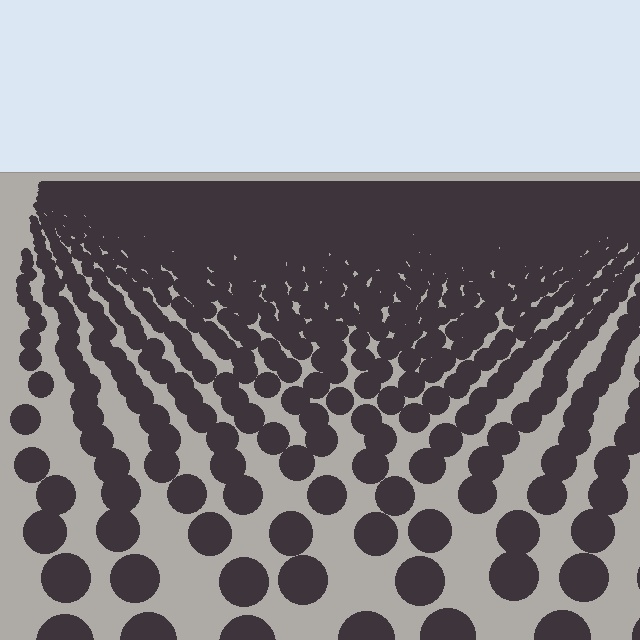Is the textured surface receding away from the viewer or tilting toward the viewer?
The surface is receding away from the viewer. Texture elements get smaller and denser toward the top.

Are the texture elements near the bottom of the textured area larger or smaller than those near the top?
Larger. Near the bottom, elements are closer to the viewer and appear at a bigger on-screen size.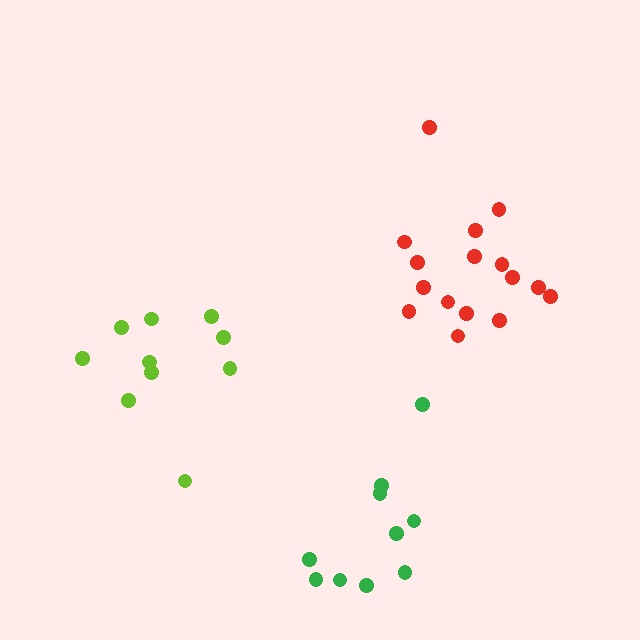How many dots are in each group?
Group 1: 10 dots, Group 2: 16 dots, Group 3: 10 dots (36 total).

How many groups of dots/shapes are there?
There are 3 groups.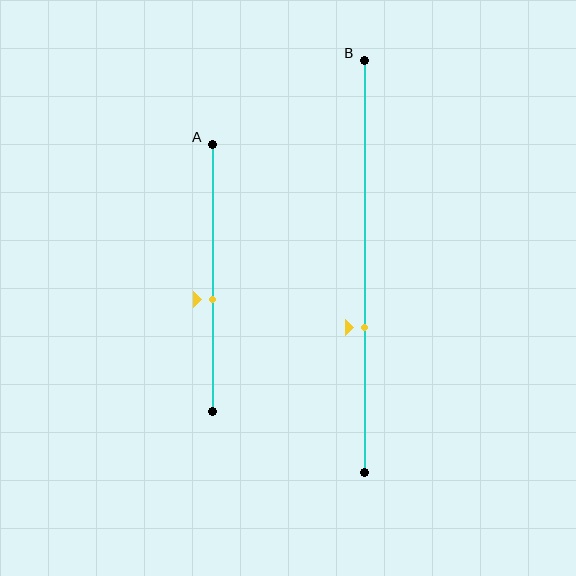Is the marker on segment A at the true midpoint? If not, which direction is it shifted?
No, the marker on segment A is shifted downward by about 8% of the segment length.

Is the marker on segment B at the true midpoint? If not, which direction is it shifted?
No, the marker on segment B is shifted downward by about 15% of the segment length.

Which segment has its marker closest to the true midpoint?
Segment A has its marker closest to the true midpoint.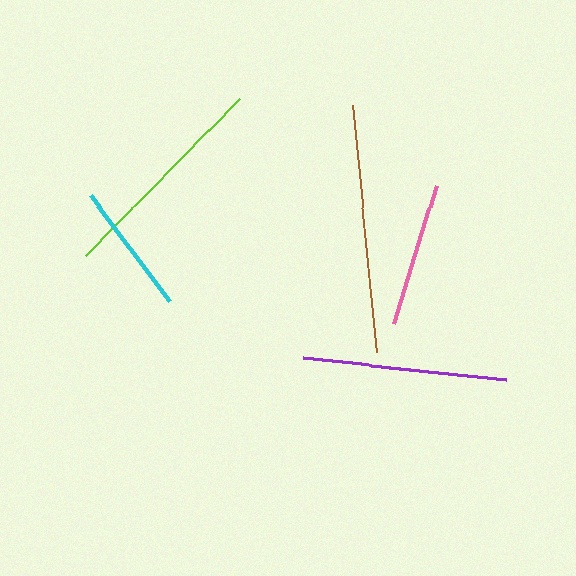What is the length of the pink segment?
The pink segment is approximately 144 pixels long.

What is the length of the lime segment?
The lime segment is approximately 220 pixels long.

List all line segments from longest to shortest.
From longest to shortest: brown, lime, purple, pink, cyan.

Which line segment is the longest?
The brown line is the longest at approximately 247 pixels.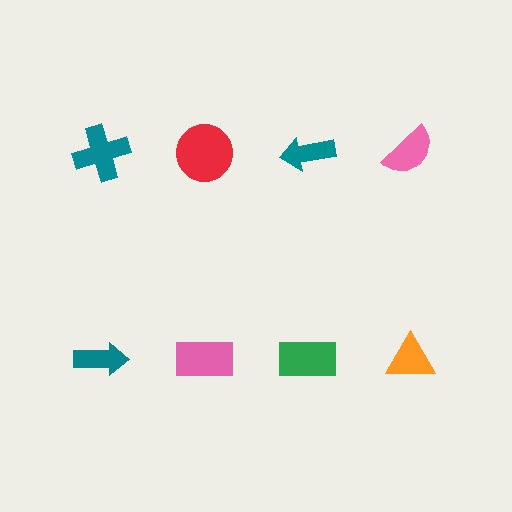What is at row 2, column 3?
A green rectangle.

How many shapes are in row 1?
4 shapes.